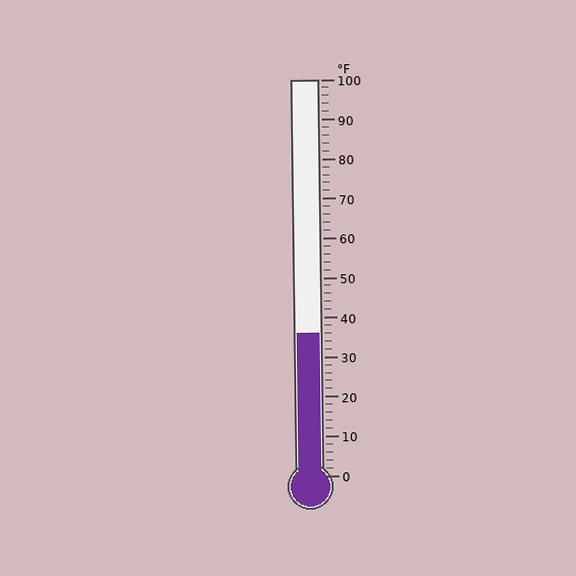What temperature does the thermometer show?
The thermometer shows approximately 36°F.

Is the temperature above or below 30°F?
The temperature is above 30°F.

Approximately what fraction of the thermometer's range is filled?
The thermometer is filled to approximately 35% of its range.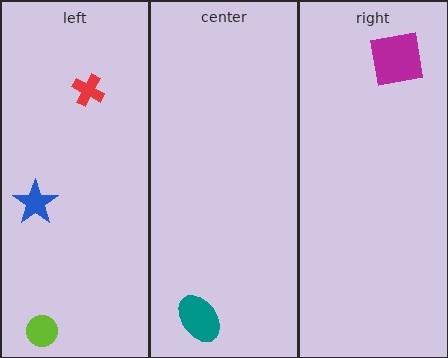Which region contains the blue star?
The left region.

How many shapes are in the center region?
1.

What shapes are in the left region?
The blue star, the red cross, the lime circle.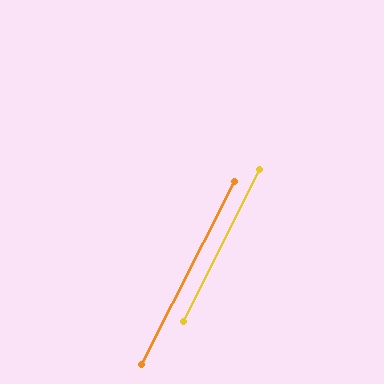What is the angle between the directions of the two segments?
Approximately 0 degrees.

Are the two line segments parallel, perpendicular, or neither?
Parallel — their directions differ by only 0.5°.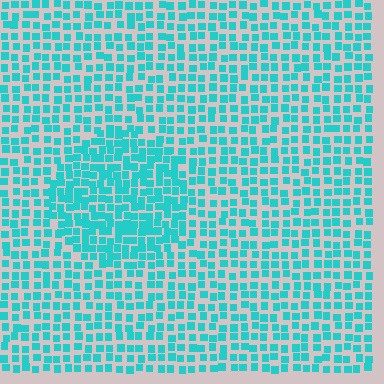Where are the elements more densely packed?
The elements are more densely packed inside the circle boundary.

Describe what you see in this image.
The image contains small cyan elements arranged at two different densities. A circle-shaped region is visible where the elements are more densely packed than the surrounding area.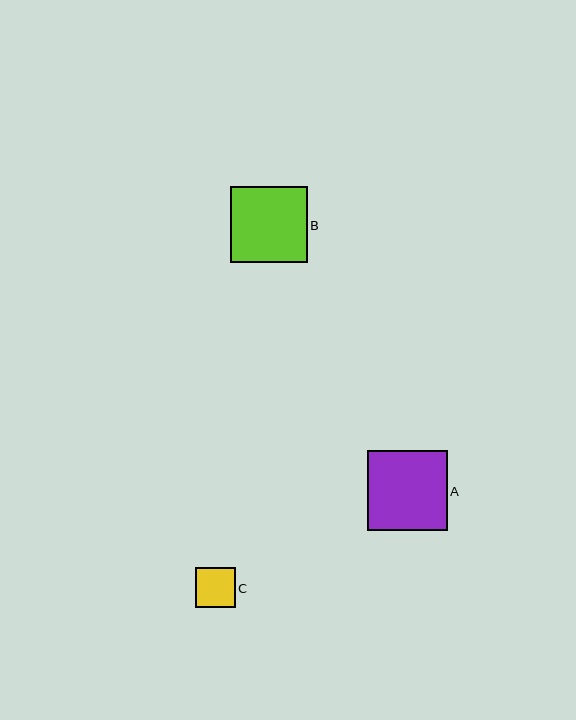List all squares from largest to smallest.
From largest to smallest: A, B, C.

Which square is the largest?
Square A is the largest with a size of approximately 80 pixels.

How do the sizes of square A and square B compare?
Square A and square B are approximately the same size.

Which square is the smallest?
Square C is the smallest with a size of approximately 40 pixels.